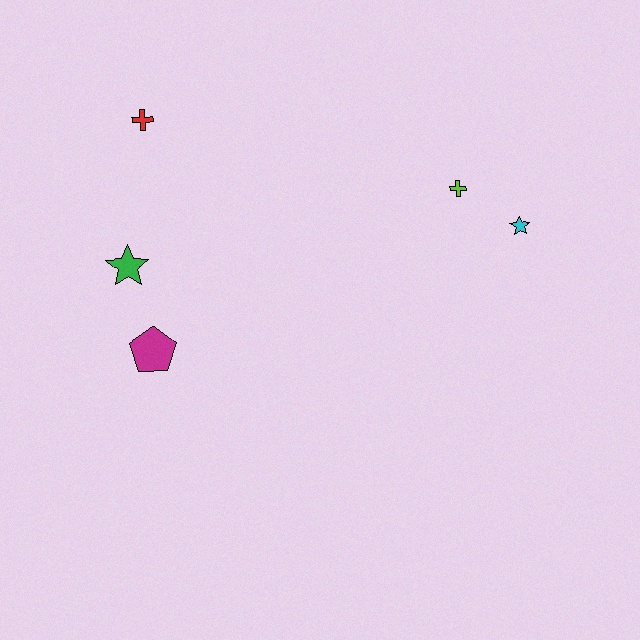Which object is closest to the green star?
The magenta pentagon is closest to the green star.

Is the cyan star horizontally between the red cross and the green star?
No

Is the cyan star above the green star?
Yes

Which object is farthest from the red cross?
The cyan star is farthest from the red cross.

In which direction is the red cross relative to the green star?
The red cross is above the green star.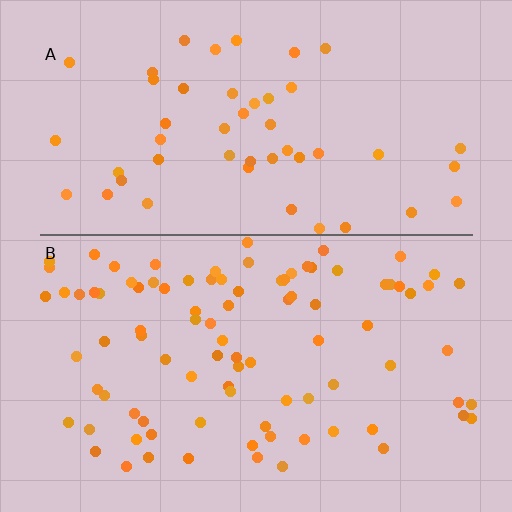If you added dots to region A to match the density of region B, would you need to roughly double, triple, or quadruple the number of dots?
Approximately double.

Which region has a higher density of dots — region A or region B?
B (the bottom).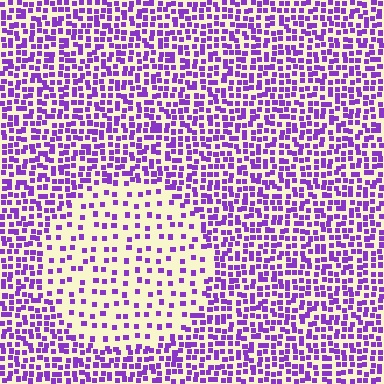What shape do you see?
I see a circle.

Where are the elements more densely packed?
The elements are more densely packed outside the circle boundary.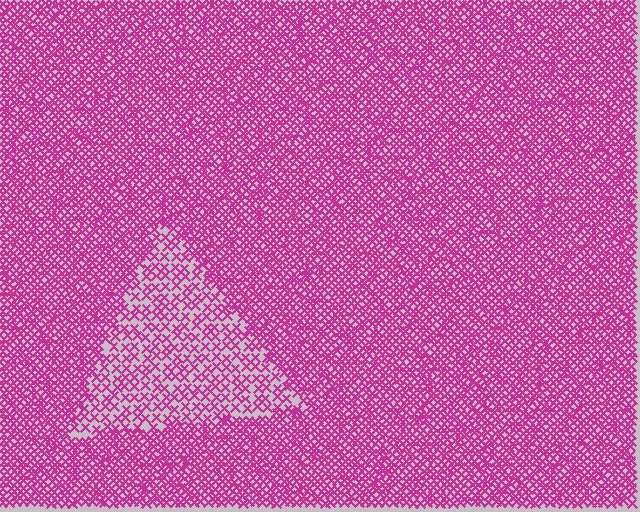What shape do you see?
I see a triangle.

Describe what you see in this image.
The image contains small magenta elements arranged at two different densities. A triangle-shaped region is visible where the elements are less densely packed than the surrounding area.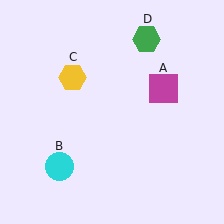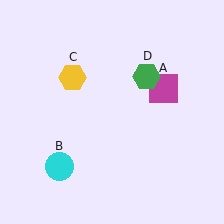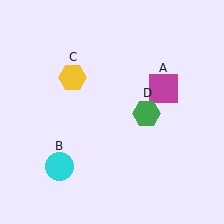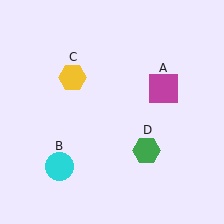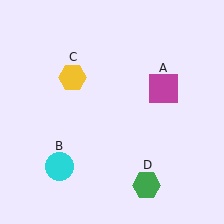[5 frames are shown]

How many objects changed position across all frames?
1 object changed position: green hexagon (object D).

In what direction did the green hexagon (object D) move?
The green hexagon (object D) moved down.